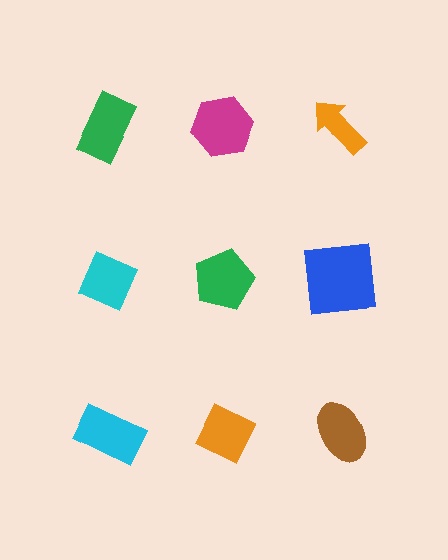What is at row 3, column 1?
A cyan rectangle.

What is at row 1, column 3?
An orange arrow.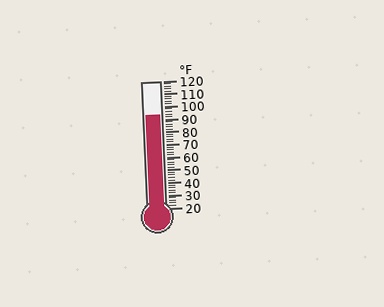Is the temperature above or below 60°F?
The temperature is above 60°F.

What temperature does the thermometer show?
The thermometer shows approximately 94°F.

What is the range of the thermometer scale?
The thermometer scale ranges from 20°F to 120°F.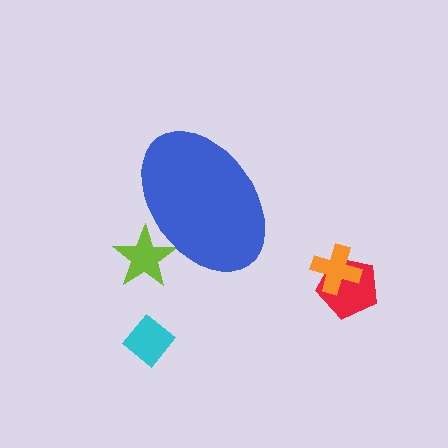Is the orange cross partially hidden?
No, the orange cross is fully visible.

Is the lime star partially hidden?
Yes, the lime star is partially hidden behind the blue ellipse.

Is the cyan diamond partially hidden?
No, the cyan diamond is fully visible.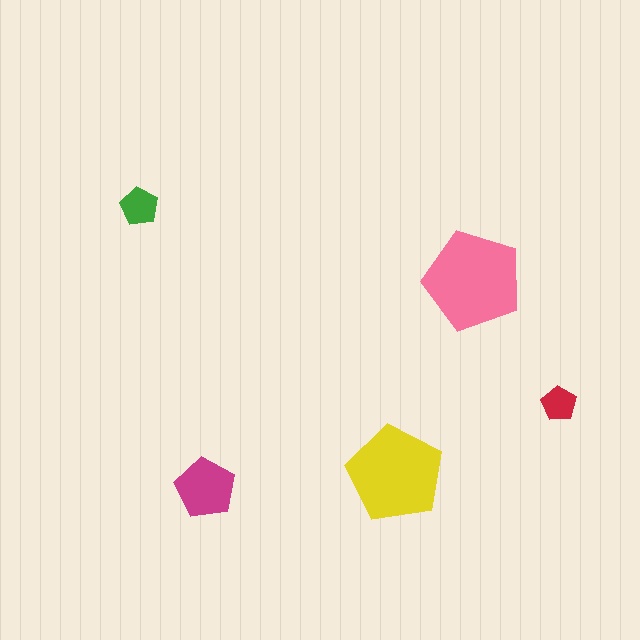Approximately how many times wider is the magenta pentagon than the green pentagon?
About 1.5 times wider.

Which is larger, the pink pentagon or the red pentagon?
The pink one.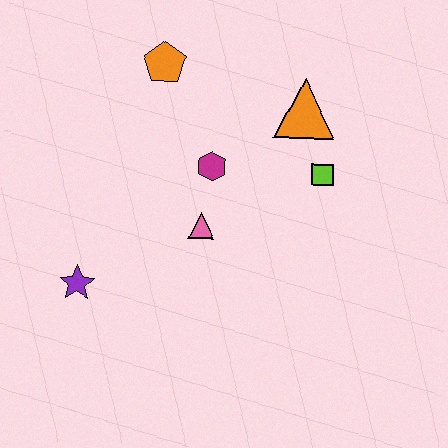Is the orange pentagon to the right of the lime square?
No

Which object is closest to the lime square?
The orange triangle is closest to the lime square.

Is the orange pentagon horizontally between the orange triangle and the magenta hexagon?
No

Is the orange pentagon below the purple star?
No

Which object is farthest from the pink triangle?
The orange pentagon is farthest from the pink triangle.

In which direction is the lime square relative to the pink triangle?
The lime square is to the right of the pink triangle.